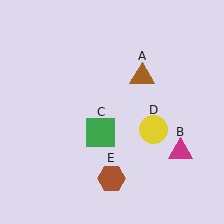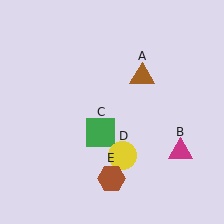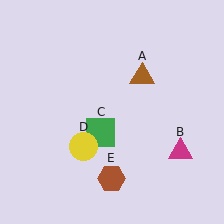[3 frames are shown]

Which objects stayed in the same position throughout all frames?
Brown triangle (object A) and magenta triangle (object B) and green square (object C) and brown hexagon (object E) remained stationary.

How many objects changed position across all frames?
1 object changed position: yellow circle (object D).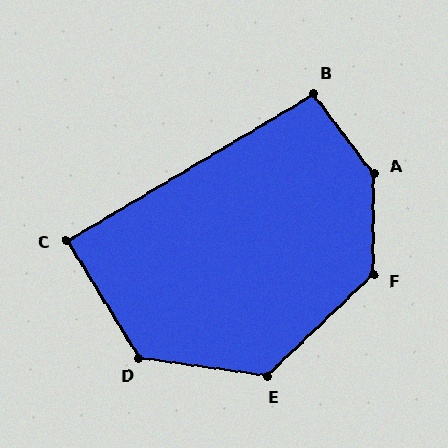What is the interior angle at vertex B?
Approximately 96 degrees (obtuse).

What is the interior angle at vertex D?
Approximately 130 degrees (obtuse).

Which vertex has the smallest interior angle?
C, at approximately 89 degrees.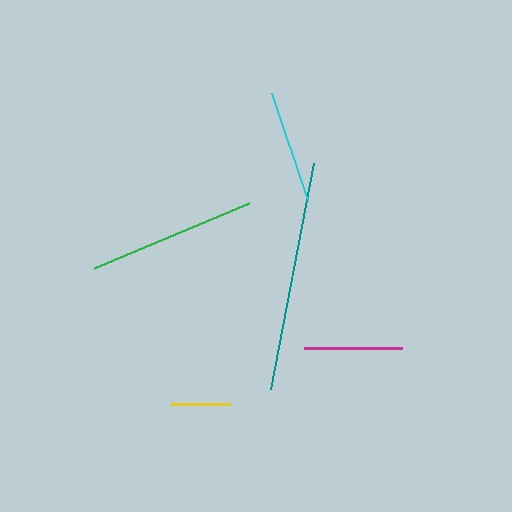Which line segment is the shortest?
The yellow line is the shortest at approximately 60 pixels.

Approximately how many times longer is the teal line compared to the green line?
The teal line is approximately 1.4 times the length of the green line.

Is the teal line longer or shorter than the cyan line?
The teal line is longer than the cyan line.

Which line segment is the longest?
The teal line is the longest at approximately 230 pixels.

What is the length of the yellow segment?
The yellow segment is approximately 60 pixels long.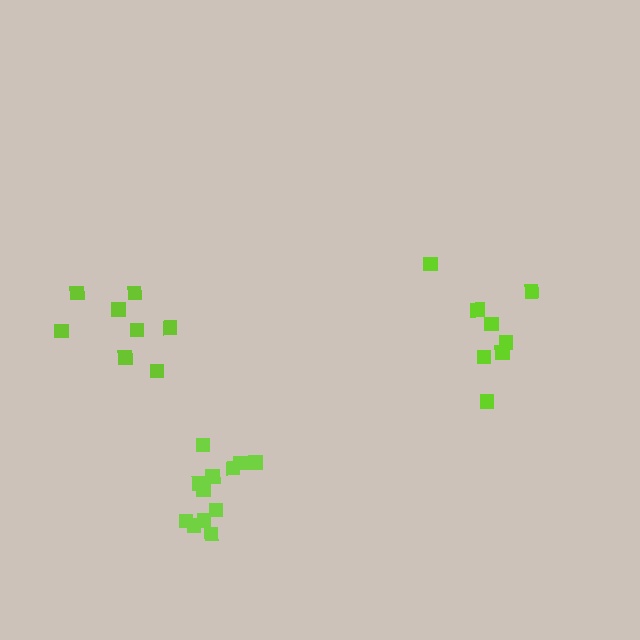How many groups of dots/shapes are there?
There are 3 groups.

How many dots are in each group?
Group 1: 12 dots, Group 2: 8 dots, Group 3: 8 dots (28 total).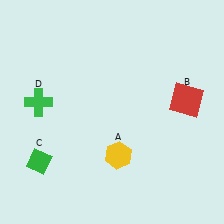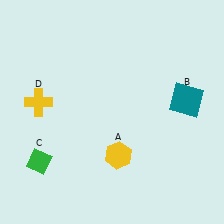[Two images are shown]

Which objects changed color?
B changed from red to teal. D changed from green to yellow.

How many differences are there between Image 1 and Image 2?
There are 2 differences between the two images.